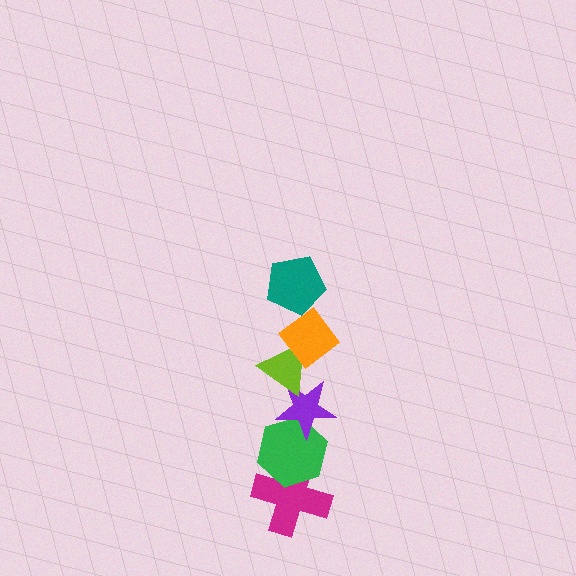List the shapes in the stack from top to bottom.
From top to bottom: the teal pentagon, the orange diamond, the lime triangle, the purple star, the green hexagon, the magenta cross.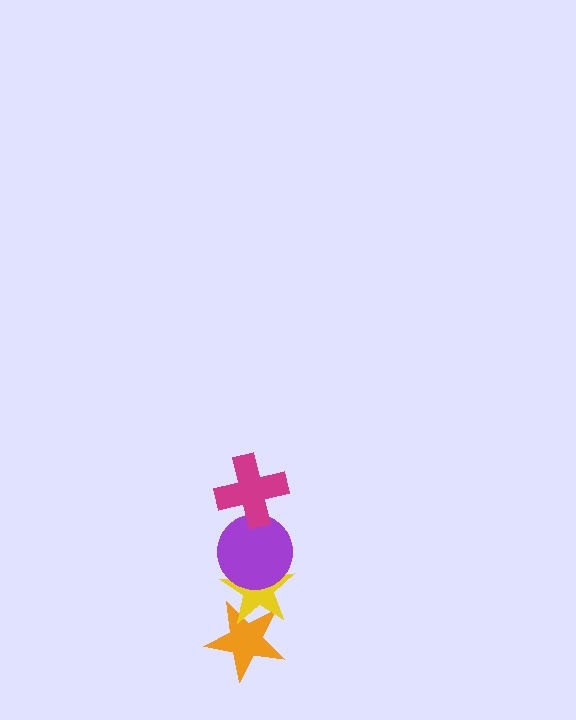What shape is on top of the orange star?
The yellow star is on top of the orange star.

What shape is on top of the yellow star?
The purple circle is on top of the yellow star.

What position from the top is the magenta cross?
The magenta cross is 1st from the top.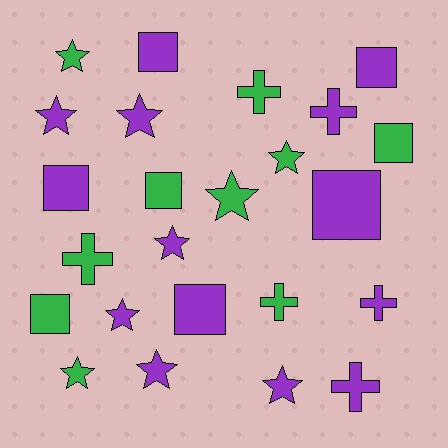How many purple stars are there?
There are 6 purple stars.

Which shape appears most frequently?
Star, with 10 objects.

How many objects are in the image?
There are 24 objects.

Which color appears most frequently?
Purple, with 14 objects.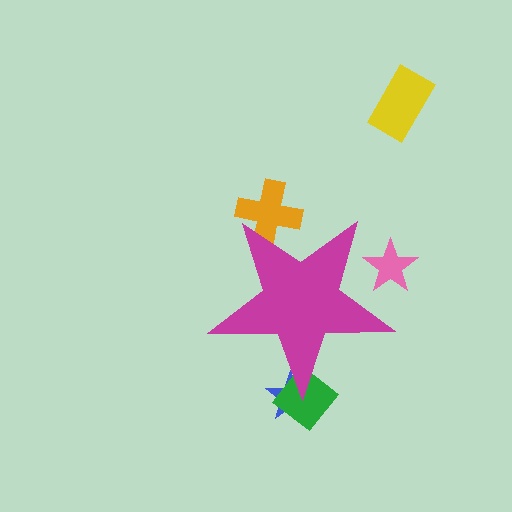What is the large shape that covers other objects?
A magenta star.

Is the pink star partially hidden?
Yes, the pink star is partially hidden behind the magenta star.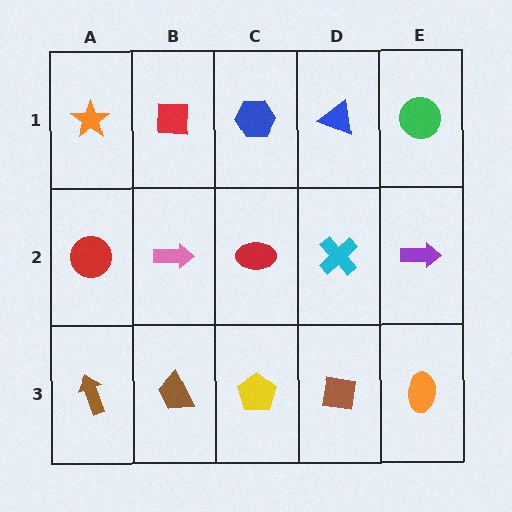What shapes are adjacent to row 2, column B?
A red square (row 1, column B), a brown trapezoid (row 3, column B), a red circle (row 2, column A), a red ellipse (row 2, column C).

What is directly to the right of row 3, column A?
A brown trapezoid.